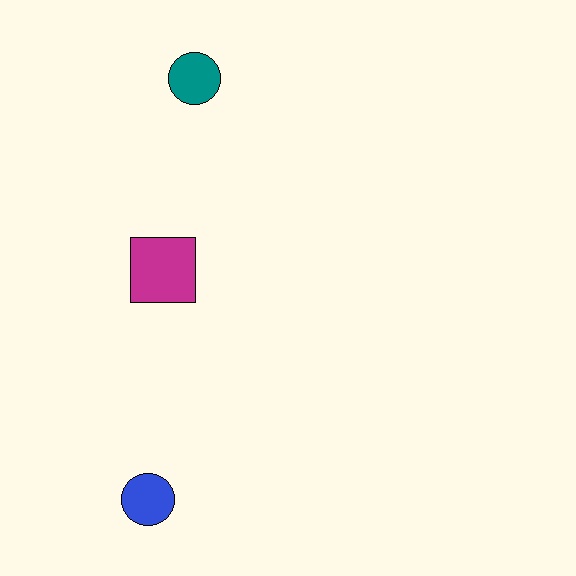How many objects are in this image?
There are 3 objects.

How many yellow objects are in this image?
There are no yellow objects.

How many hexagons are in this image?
There are no hexagons.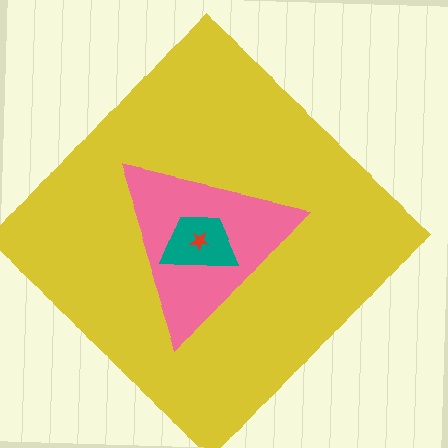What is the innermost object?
The red star.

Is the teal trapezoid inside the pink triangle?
Yes.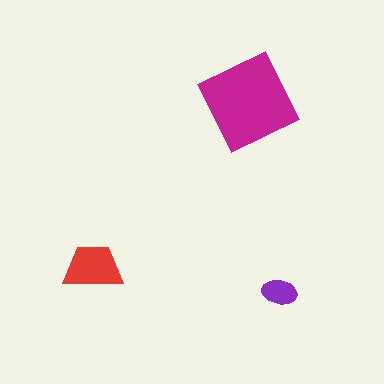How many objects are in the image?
There are 3 objects in the image.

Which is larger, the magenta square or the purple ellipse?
The magenta square.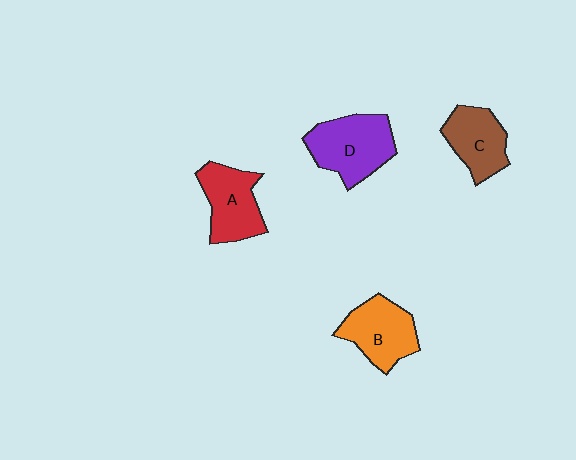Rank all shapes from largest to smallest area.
From largest to smallest: D (purple), B (orange), A (red), C (brown).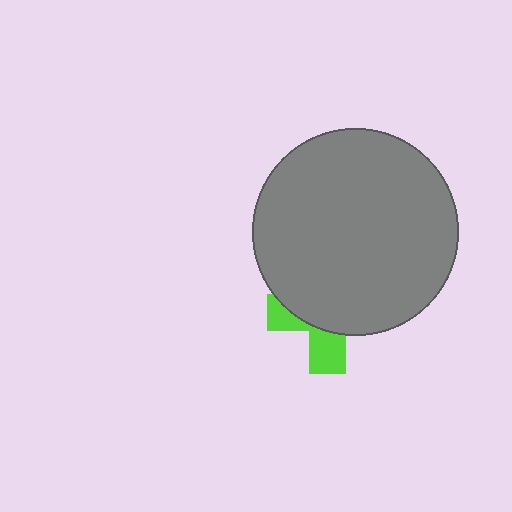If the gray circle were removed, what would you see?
You would see the complete lime cross.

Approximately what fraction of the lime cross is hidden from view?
Roughly 68% of the lime cross is hidden behind the gray circle.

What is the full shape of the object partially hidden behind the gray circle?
The partially hidden object is a lime cross.